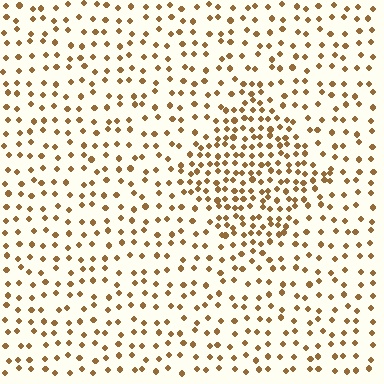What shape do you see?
I see a diamond.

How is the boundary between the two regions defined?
The boundary is defined by a change in element density (approximately 2.0x ratio). All elements are the same color, size, and shape.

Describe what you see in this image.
The image contains small brown elements arranged at two different densities. A diamond-shaped region is visible where the elements are more densely packed than the surrounding area.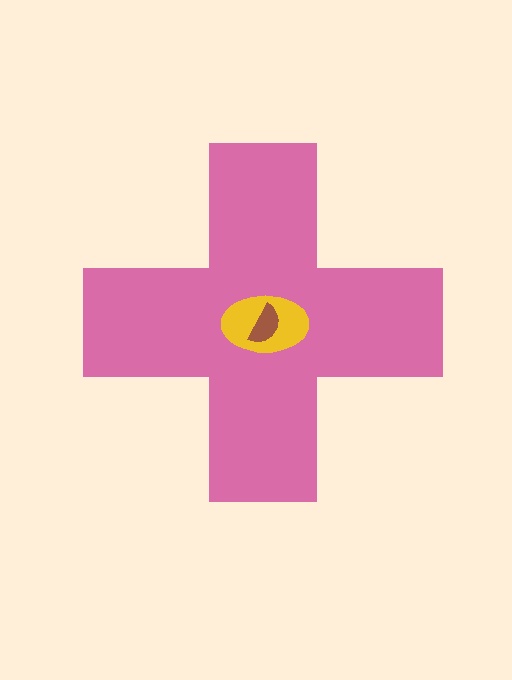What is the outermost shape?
The pink cross.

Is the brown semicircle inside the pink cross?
Yes.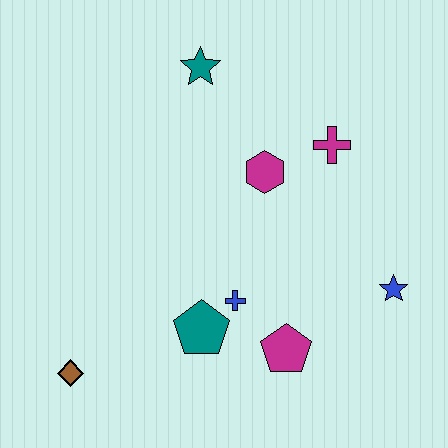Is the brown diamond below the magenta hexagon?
Yes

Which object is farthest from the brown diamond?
The magenta cross is farthest from the brown diamond.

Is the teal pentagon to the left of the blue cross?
Yes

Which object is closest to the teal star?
The magenta hexagon is closest to the teal star.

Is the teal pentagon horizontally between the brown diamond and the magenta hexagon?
Yes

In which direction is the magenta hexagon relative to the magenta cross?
The magenta hexagon is to the left of the magenta cross.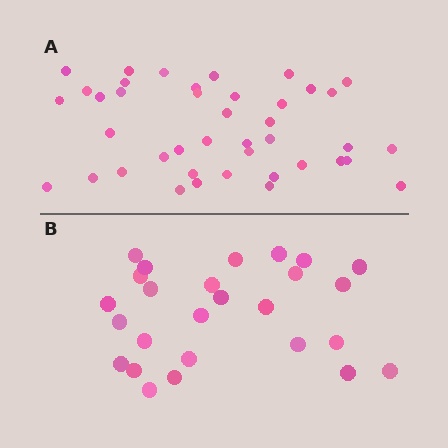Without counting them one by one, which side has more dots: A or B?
Region A (the top region) has more dots.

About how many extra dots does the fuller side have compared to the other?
Region A has approximately 15 more dots than region B.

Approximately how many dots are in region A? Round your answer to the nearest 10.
About 40 dots. (The exact count is 41, which rounds to 40.)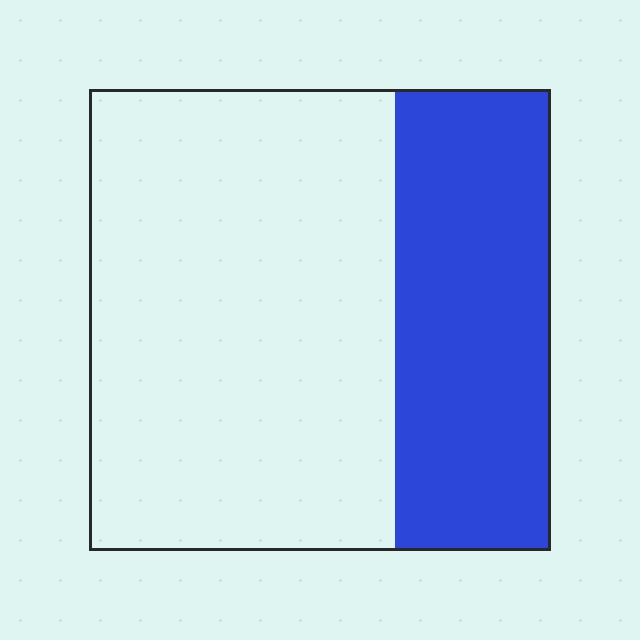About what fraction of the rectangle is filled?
About one third (1/3).